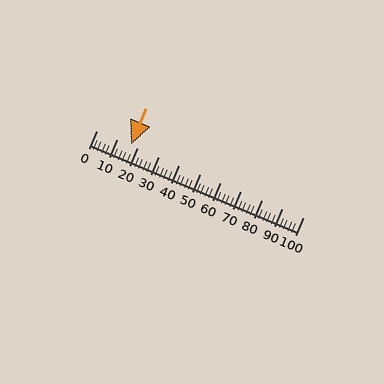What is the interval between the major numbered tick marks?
The major tick marks are spaced 10 units apart.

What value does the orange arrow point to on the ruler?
The orange arrow points to approximately 17.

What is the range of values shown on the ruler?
The ruler shows values from 0 to 100.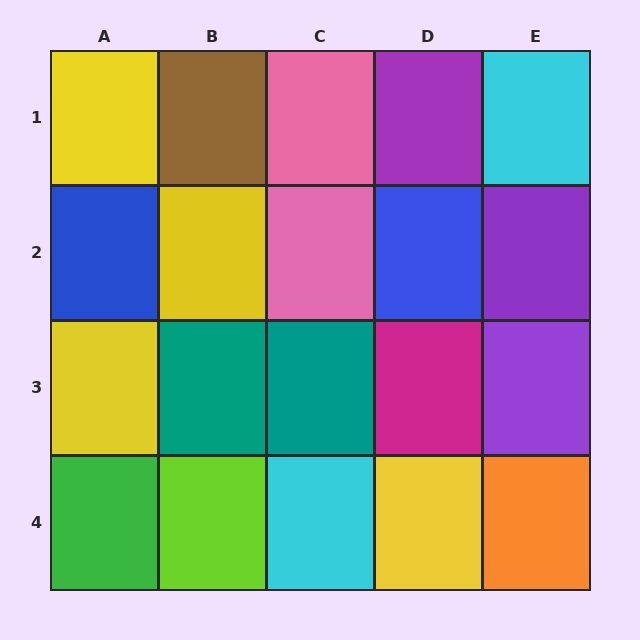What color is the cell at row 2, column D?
Blue.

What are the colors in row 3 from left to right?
Yellow, teal, teal, magenta, purple.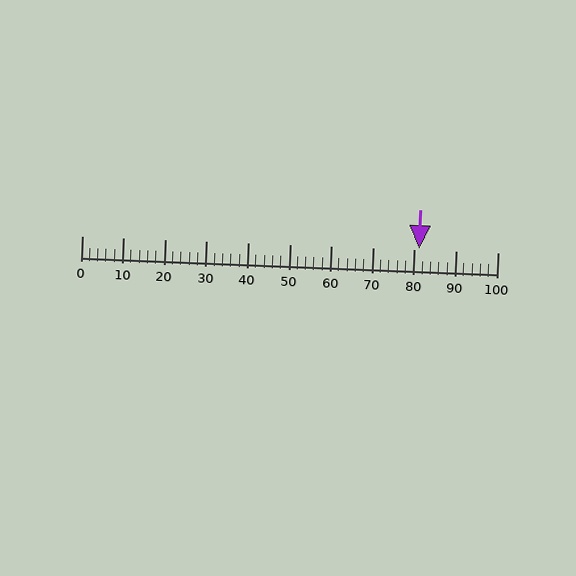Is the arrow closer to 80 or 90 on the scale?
The arrow is closer to 80.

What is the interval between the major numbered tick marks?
The major tick marks are spaced 10 units apart.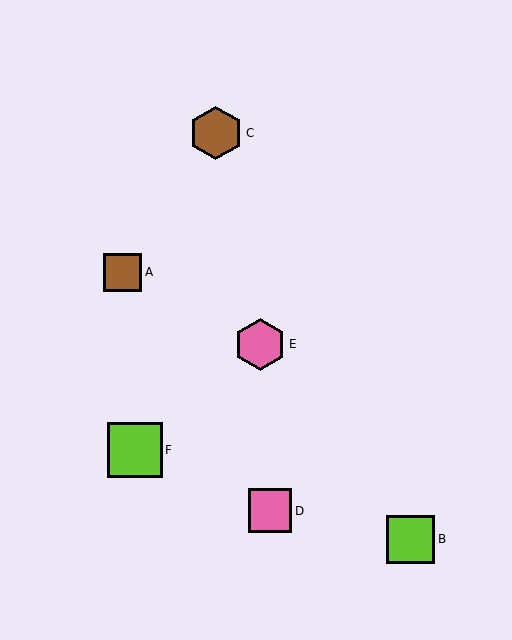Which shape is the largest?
The lime square (labeled F) is the largest.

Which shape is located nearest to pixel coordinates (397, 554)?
The lime square (labeled B) at (411, 539) is nearest to that location.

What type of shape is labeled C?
Shape C is a brown hexagon.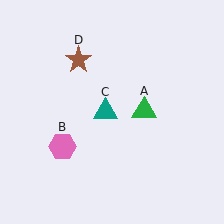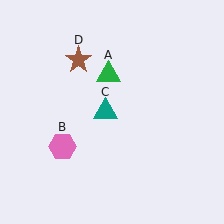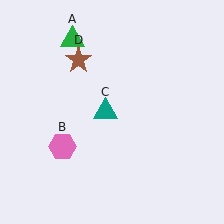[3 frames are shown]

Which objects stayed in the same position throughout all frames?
Pink hexagon (object B) and teal triangle (object C) and brown star (object D) remained stationary.